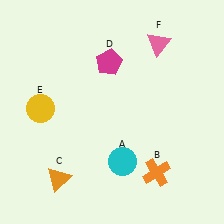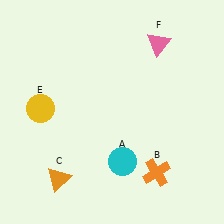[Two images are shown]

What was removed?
The magenta pentagon (D) was removed in Image 2.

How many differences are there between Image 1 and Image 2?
There is 1 difference between the two images.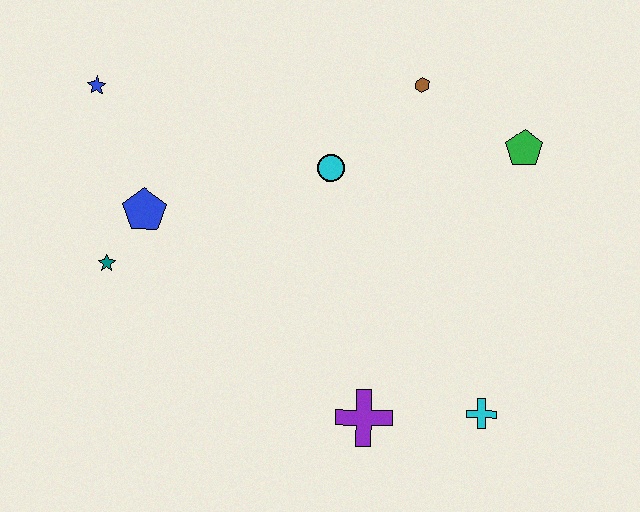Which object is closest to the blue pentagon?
The teal star is closest to the blue pentagon.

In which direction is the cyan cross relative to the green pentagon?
The cyan cross is below the green pentagon.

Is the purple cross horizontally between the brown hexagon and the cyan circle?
Yes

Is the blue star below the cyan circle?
No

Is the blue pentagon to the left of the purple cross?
Yes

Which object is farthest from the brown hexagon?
The teal star is farthest from the brown hexagon.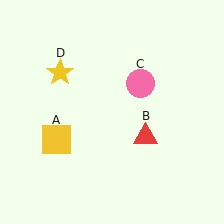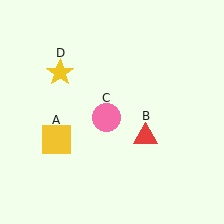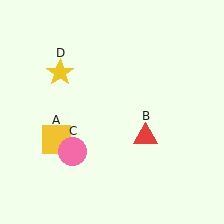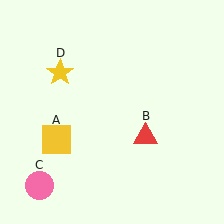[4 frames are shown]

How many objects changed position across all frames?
1 object changed position: pink circle (object C).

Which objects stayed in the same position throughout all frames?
Yellow square (object A) and red triangle (object B) and yellow star (object D) remained stationary.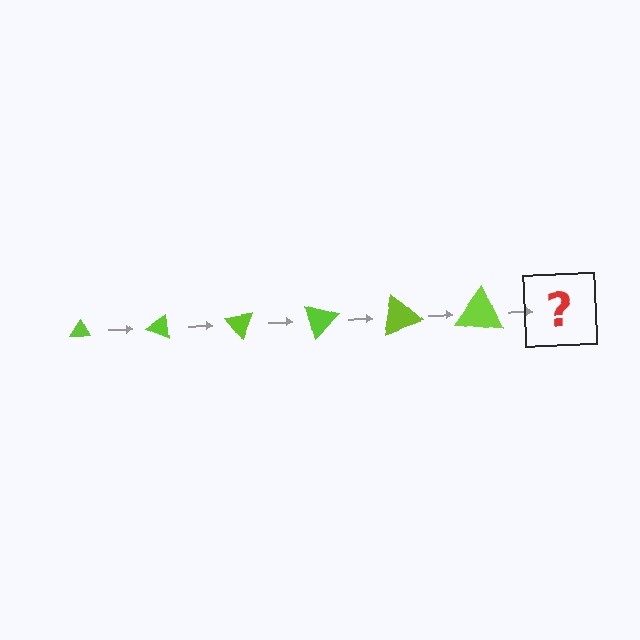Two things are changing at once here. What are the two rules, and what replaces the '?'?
The two rules are that the triangle grows larger each step and it rotates 25 degrees each step. The '?' should be a triangle, larger than the previous one and rotated 150 degrees from the start.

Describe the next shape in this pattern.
It should be a triangle, larger than the previous one and rotated 150 degrees from the start.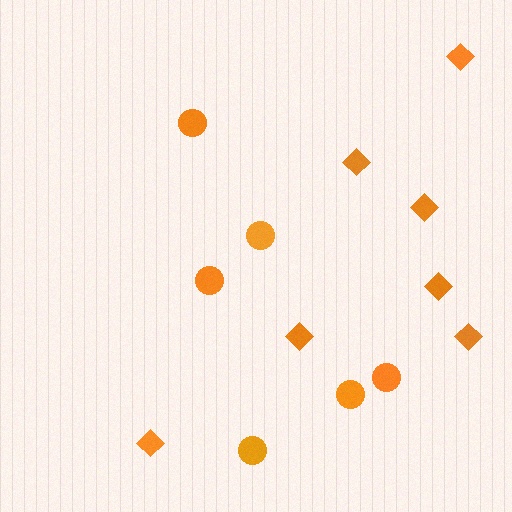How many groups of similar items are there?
There are 2 groups: one group of diamonds (7) and one group of circles (6).